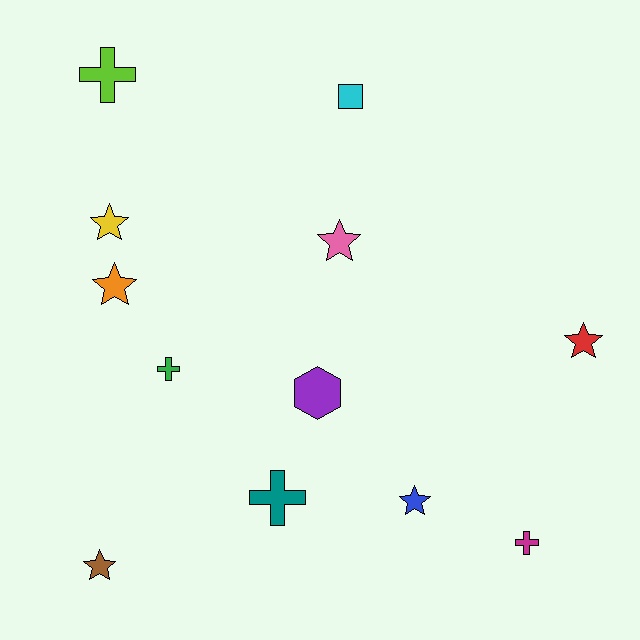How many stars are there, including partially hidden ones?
There are 6 stars.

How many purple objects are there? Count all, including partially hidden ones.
There is 1 purple object.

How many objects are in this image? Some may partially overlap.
There are 12 objects.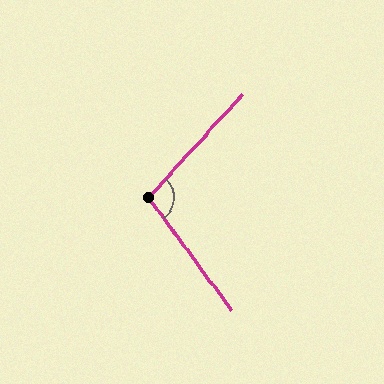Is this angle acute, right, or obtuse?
It is obtuse.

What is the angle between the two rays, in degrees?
Approximately 102 degrees.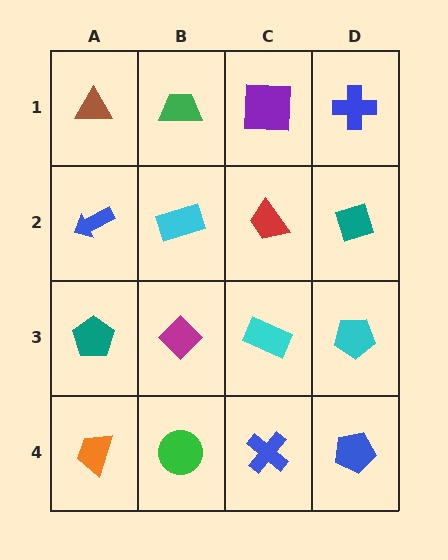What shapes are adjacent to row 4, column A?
A teal pentagon (row 3, column A), a green circle (row 4, column B).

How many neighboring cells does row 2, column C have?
4.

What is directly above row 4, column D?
A cyan pentagon.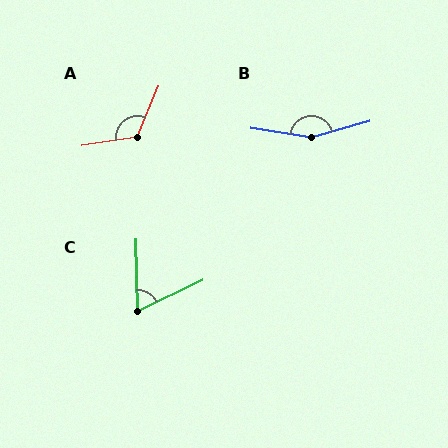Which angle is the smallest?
C, at approximately 65 degrees.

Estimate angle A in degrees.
Approximately 121 degrees.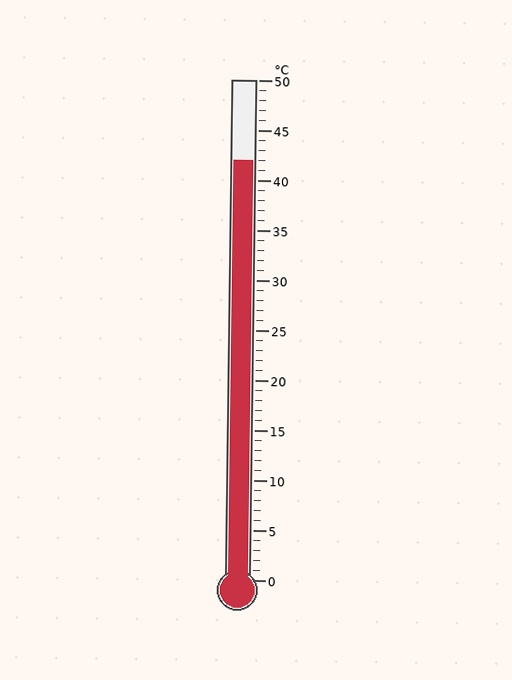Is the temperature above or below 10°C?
The temperature is above 10°C.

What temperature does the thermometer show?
The thermometer shows approximately 42°C.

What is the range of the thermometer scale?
The thermometer scale ranges from 0°C to 50°C.